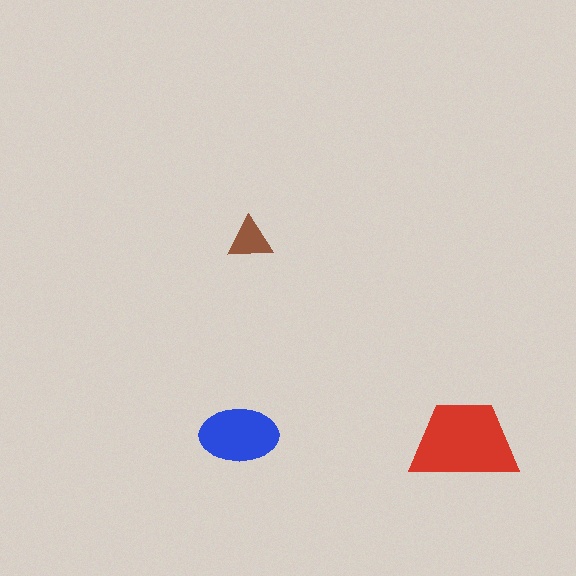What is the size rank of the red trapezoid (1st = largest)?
1st.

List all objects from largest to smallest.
The red trapezoid, the blue ellipse, the brown triangle.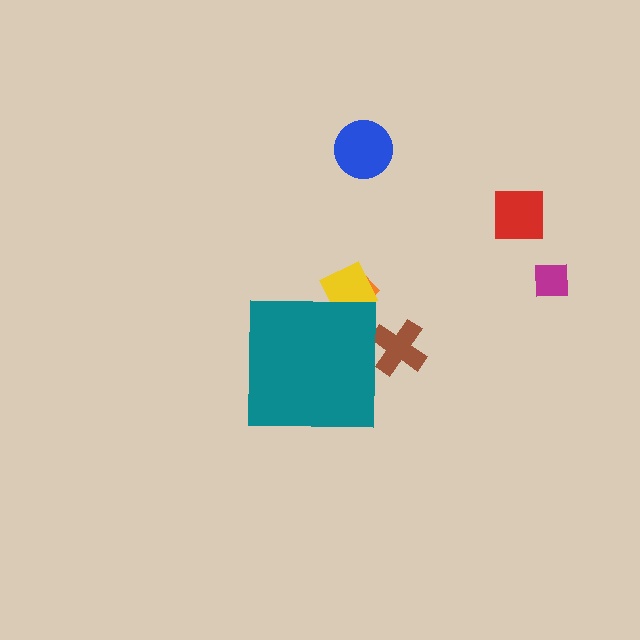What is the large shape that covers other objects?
A teal square.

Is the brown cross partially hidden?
Yes, the brown cross is partially hidden behind the teal square.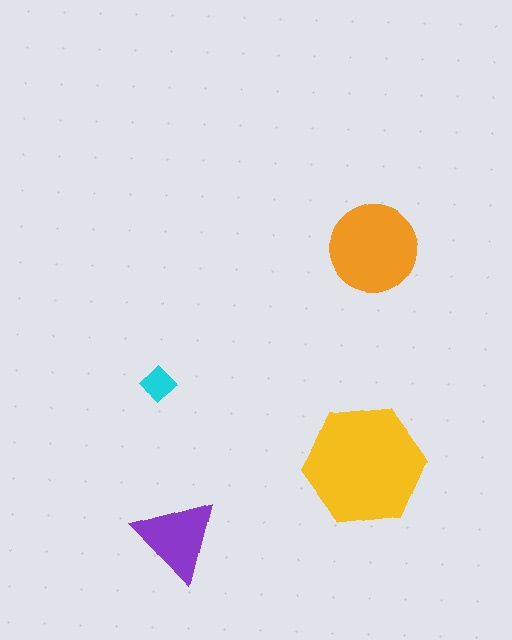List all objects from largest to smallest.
The yellow hexagon, the orange circle, the purple triangle, the cyan diamond.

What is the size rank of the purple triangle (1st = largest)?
3rd.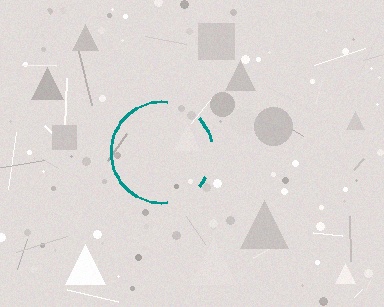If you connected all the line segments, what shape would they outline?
They would outline a circle.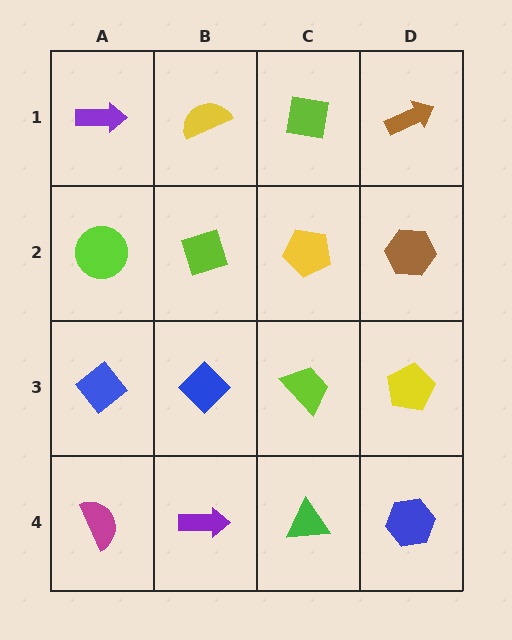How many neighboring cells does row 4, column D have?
2.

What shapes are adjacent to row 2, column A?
A purple arrow (row 1, column A), a blue diamond (row 3, column A), a lime diamond (row 2, column B).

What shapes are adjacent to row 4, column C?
A lime trapezoid (row 3, column C), a purple arrow (row 4, column B), a blue hexagon (row 4, column D).